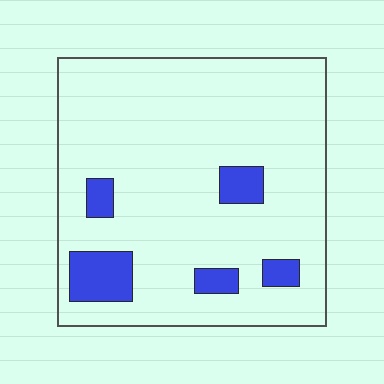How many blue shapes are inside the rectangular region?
5.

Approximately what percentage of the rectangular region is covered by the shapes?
Approximately 10%.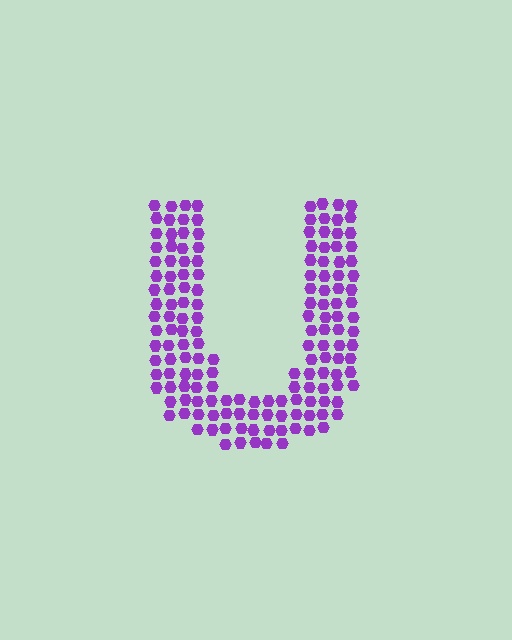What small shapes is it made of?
It is made of small hexagons.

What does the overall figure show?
The overall figure shows the letter U.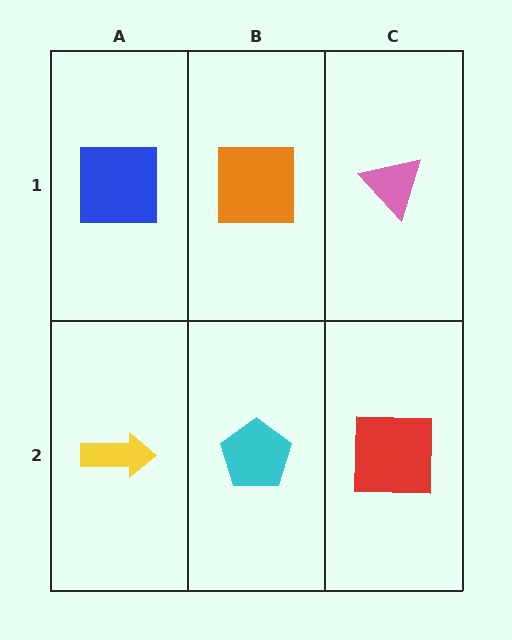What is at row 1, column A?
A blue square.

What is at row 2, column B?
A cyan pentagon.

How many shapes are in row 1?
3 shapes.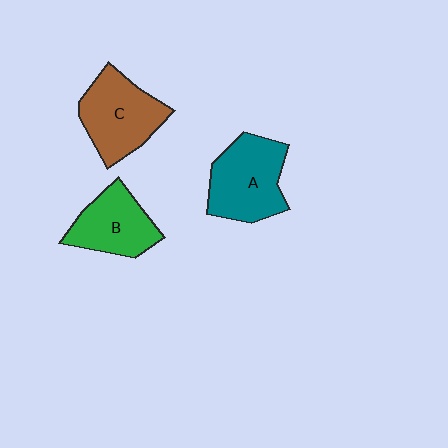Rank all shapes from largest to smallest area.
From largest to smallest: A (teal), C (brown), B (green).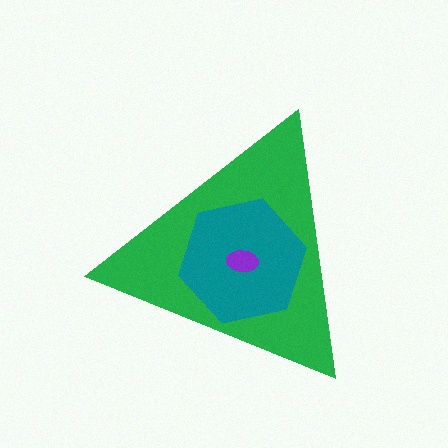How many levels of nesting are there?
3.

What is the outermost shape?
The green triangle.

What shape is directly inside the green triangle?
The teal hexagon.